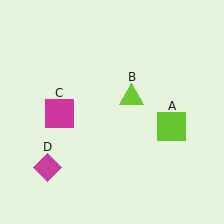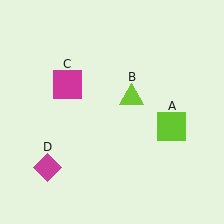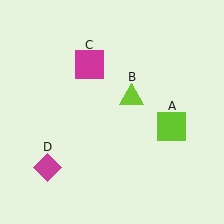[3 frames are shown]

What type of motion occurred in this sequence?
The magenta square (object C) rotated clockwise around the center of the scene.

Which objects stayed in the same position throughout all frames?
Lime square (object A) and lime triangle (object B) and magenta diamond (object D) remained stationary.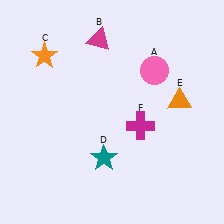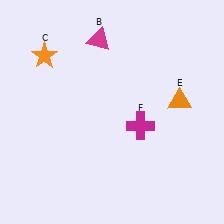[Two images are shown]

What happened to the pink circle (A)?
The pink circle (A) was removed in Image 2. It was in the top-right area of Image 1.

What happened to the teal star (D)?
The teal star (D) was removed in Image 2. It was in the bottom-left area of Image 1.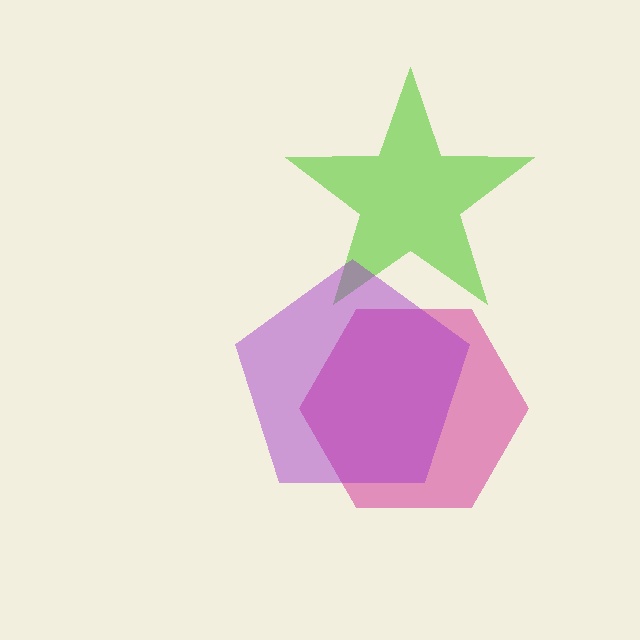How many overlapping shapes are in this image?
There are 3 overlapping shapes in the image.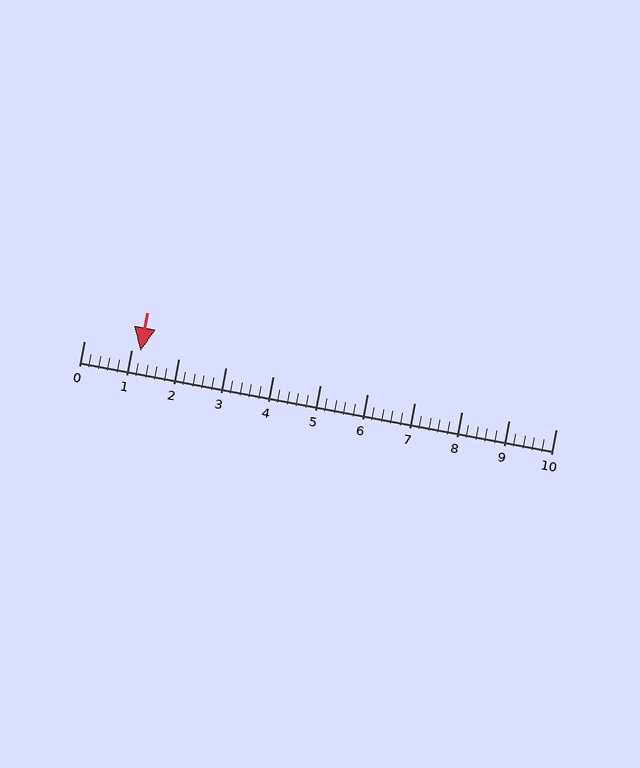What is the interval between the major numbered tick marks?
The major tick marks are spaced 1 units apart.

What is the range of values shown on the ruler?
The ruler shows values from 0 to 10.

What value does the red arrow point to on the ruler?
The red arrow points to approximately 1.2.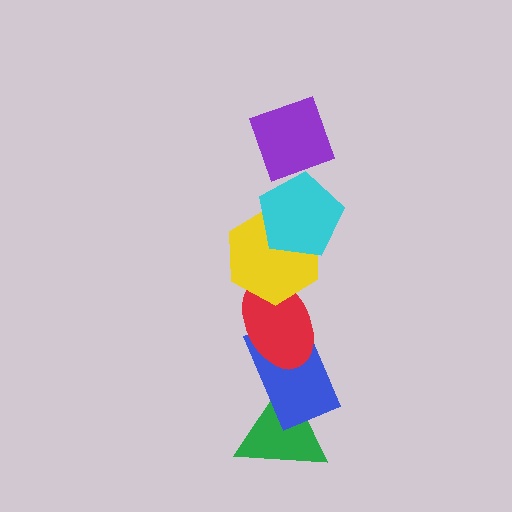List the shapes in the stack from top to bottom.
From top to bottom: the purple diamond, the cyan pentagon, the yellow hexagon, the red ellipse, the blue rectangle, the green triangle.